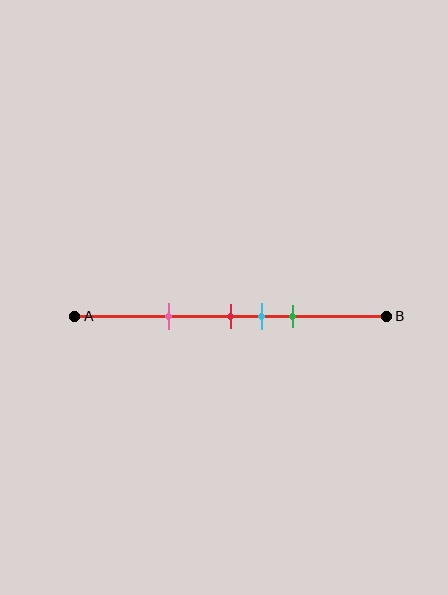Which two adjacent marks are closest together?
The red and cyan marks are the closest adjacent pair.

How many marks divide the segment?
There are 4 marks dividing the segment.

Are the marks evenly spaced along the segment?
No, the marks are not evenly spaced.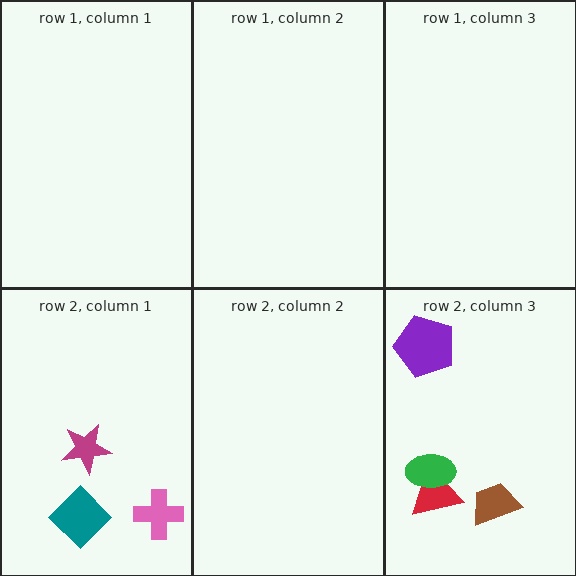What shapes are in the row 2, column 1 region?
The magenta star, the pink cross, the teal diamond.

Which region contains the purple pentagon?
The row 2, column 3 region.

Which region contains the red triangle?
The row 2, column 3 region.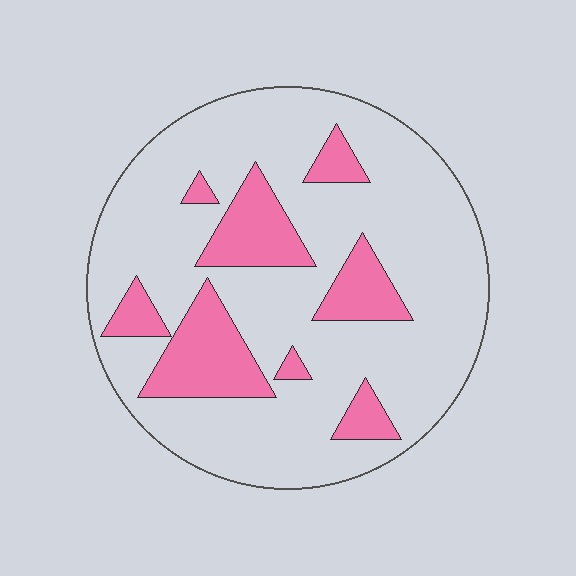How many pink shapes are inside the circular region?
8.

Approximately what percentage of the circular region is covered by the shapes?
Approximately 20%.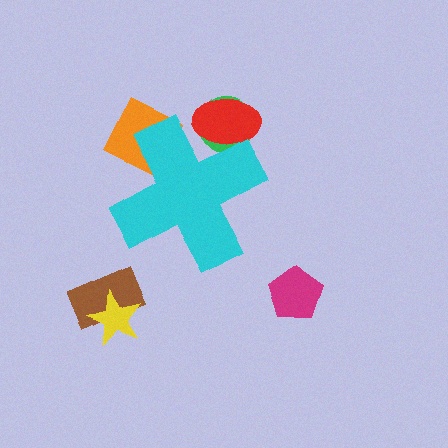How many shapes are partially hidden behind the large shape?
3 shapes are partially hidden.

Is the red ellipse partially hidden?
Yes, the red ellipse is partially hidden behind the cyan cross.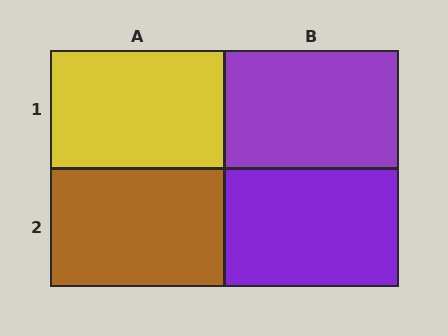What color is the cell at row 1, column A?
Yellow.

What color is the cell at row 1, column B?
Purple.